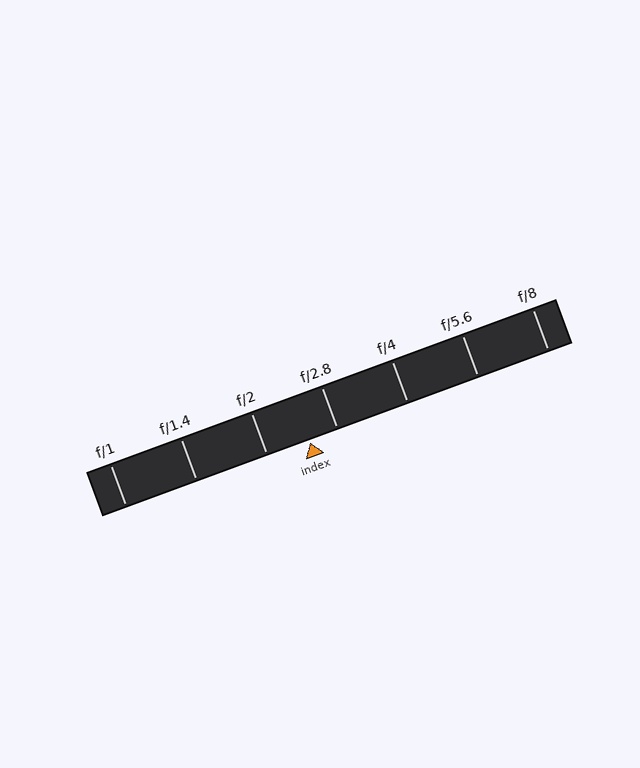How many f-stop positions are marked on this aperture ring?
There are 7 f-stop positions marked.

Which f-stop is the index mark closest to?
The index mark is closest to f/2.8.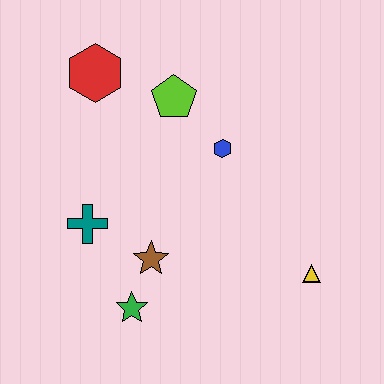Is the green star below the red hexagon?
Yes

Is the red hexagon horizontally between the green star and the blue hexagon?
No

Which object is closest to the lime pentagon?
The blue hexagon is closest to the lime pentagon.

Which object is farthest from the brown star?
The red hexagon is farthest from the brown star.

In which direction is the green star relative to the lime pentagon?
The green star is below the lime pentagon.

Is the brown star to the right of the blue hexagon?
No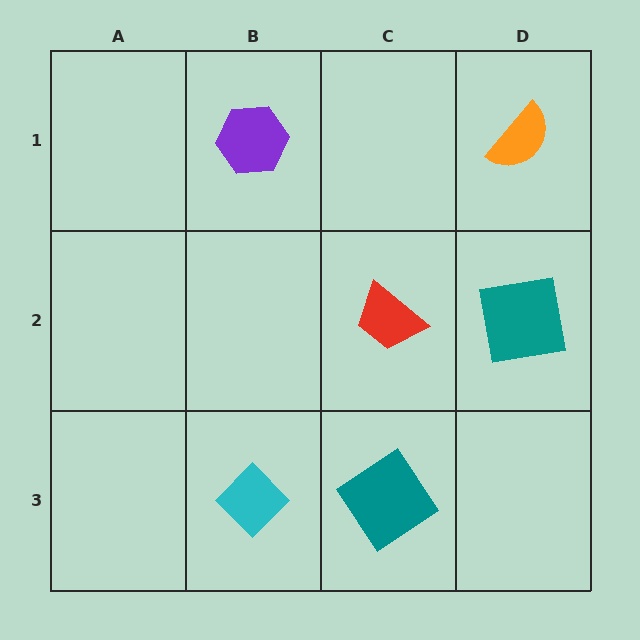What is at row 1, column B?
A purple hexagon.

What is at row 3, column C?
A teal diamond.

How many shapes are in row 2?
2 shapes.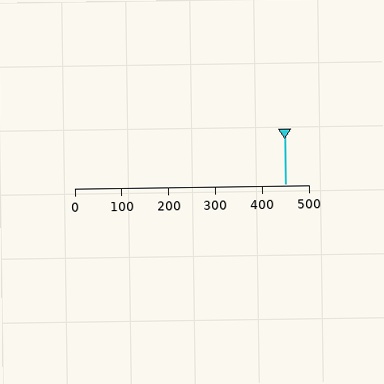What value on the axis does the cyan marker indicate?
The marker indicates approximately 450.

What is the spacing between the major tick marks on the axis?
The major ticks are spaced 100 apart.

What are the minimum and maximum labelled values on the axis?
The axis runs from 0 to 500.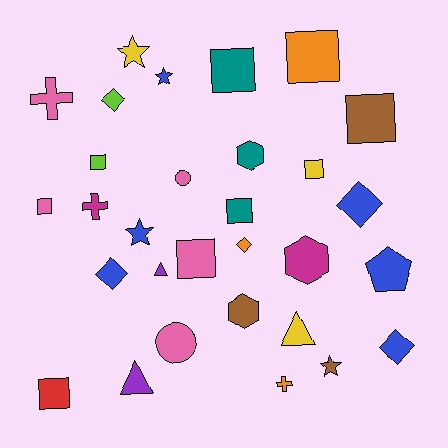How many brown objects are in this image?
There are 3 brown objects.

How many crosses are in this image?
There are 3 crosses.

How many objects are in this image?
There are 30 objects.